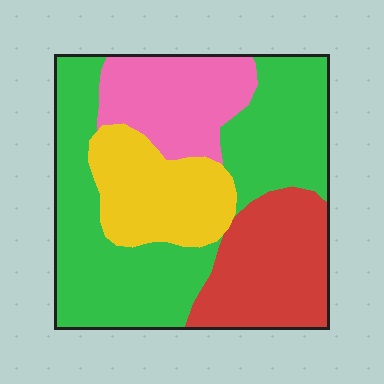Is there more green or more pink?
Green.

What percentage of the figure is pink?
Pink covers roughly 15% of the figure.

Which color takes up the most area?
Green, at roughly 45%.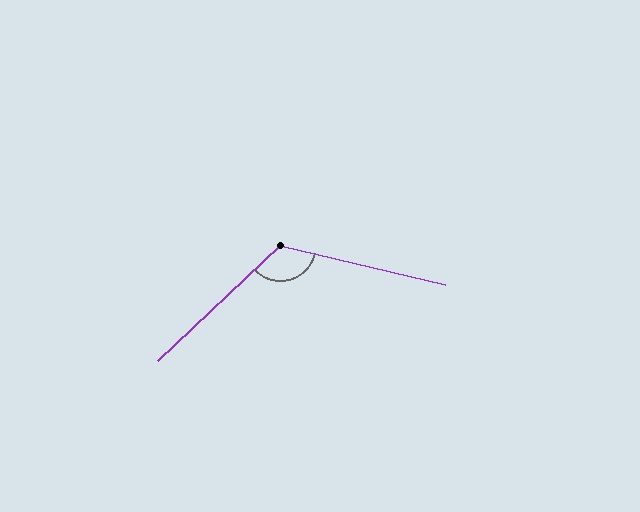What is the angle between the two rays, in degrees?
Approximately 123 degrees.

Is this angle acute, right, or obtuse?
It is obtuse.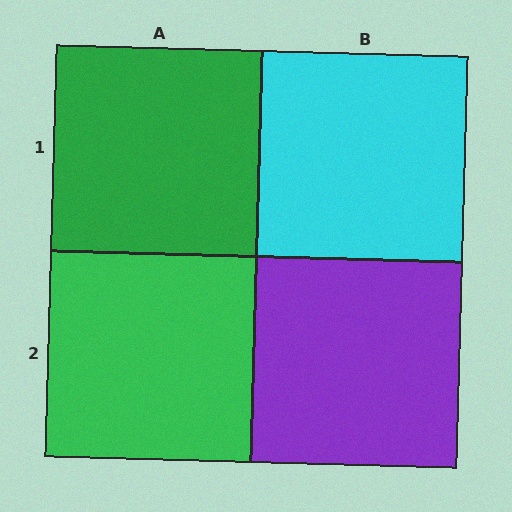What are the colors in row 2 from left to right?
Green, purple.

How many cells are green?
2 cells are green.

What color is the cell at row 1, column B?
Cyan.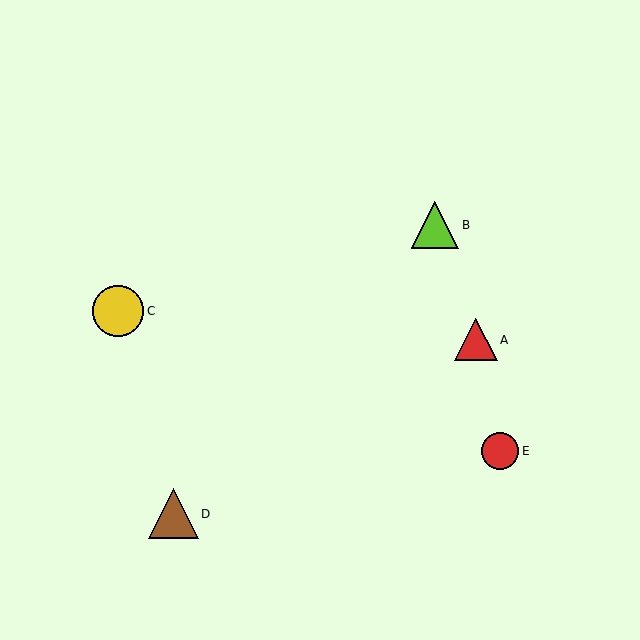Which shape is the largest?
The yellow circle (labeled C) is the largest.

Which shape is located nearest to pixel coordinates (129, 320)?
The yellow circle (labeled C) at (118, 311) is nearest to that location.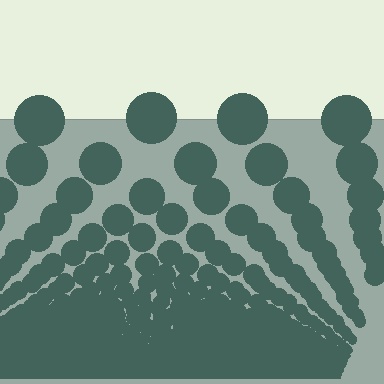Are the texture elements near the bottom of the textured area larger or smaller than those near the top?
Smaller. The gradient is inverted — elements near the bottom are smaller and denser.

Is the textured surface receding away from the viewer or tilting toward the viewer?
The surface appears to tilt toward the viewer. Texture elements get larger and sparser toward the top.